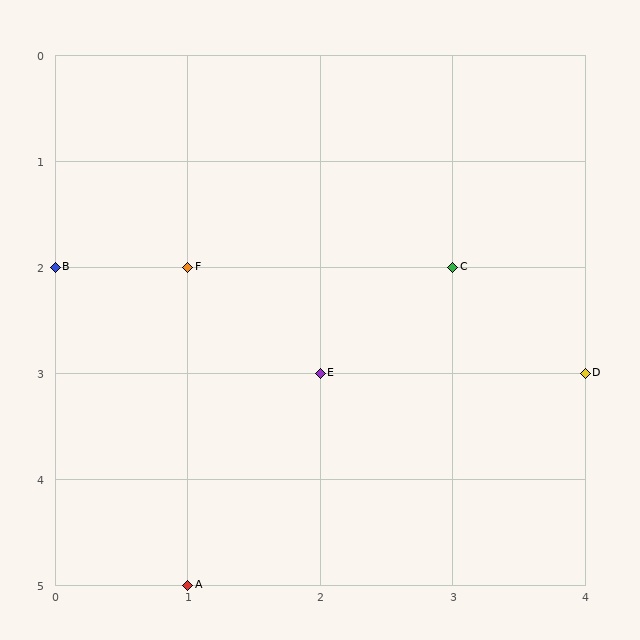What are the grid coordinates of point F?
Point F is at grid coordinates (1, 2).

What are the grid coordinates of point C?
Point C is at grid coordinates (3, 2).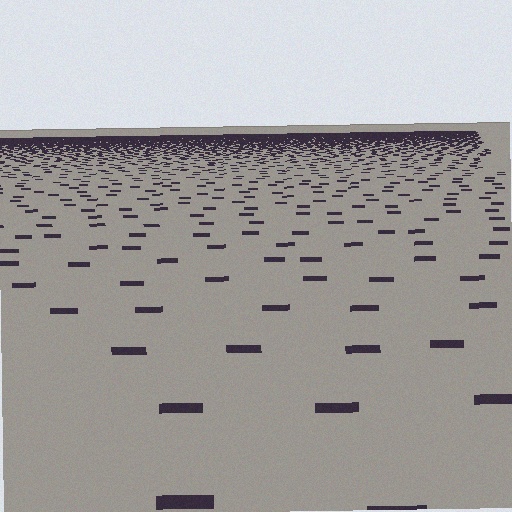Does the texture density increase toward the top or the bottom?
Density increases toward the top.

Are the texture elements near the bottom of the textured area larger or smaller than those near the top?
Larger. Near the bottom, elements are closer to the viewer and appear at a bigger on-screen size.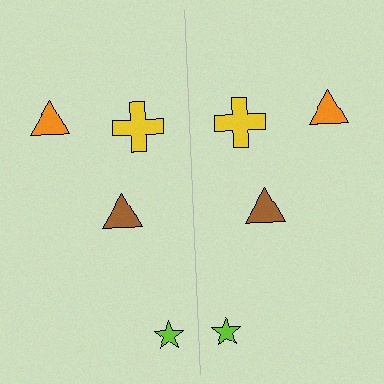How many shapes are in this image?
There are 8 shapes in this image.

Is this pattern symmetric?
Yes, this pattern has bilateral (reflection) symmetry.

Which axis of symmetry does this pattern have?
The pattern has a vertical axis of symmetry running through the center of the image.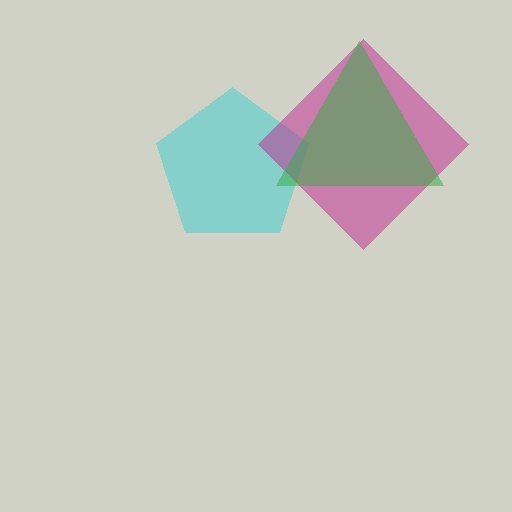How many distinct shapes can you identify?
There are 3 distinct shapes: a cyan pentagon, a magenta diamond, a green triangle.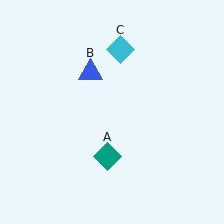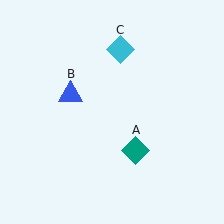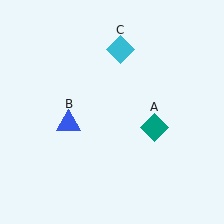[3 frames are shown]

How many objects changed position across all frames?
2 objects changed position: teal diamond (object A), blue triangle (object B).